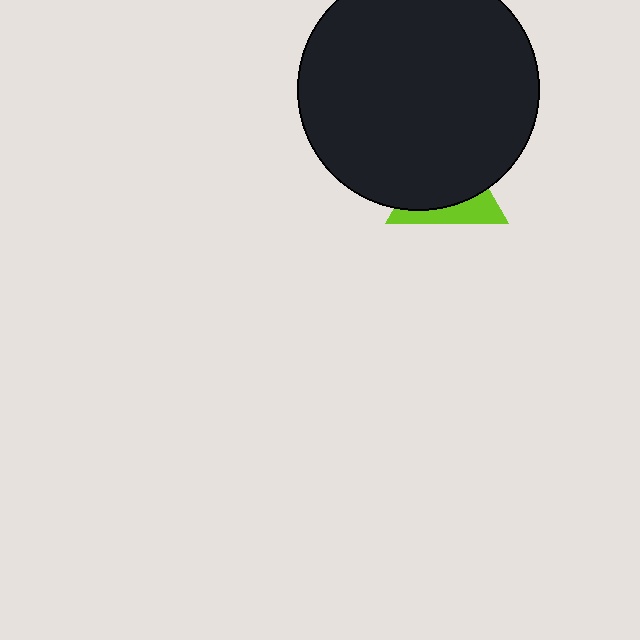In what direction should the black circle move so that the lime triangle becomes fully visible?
The black circle should move up. That is the shortest direction to clear the overlap and leave the lime triangle fully visible.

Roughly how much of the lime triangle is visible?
A small part of it is visible (roughly 32%).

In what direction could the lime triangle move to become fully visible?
The lime triangle could move down. That would shift it out from behind the black circle entirely.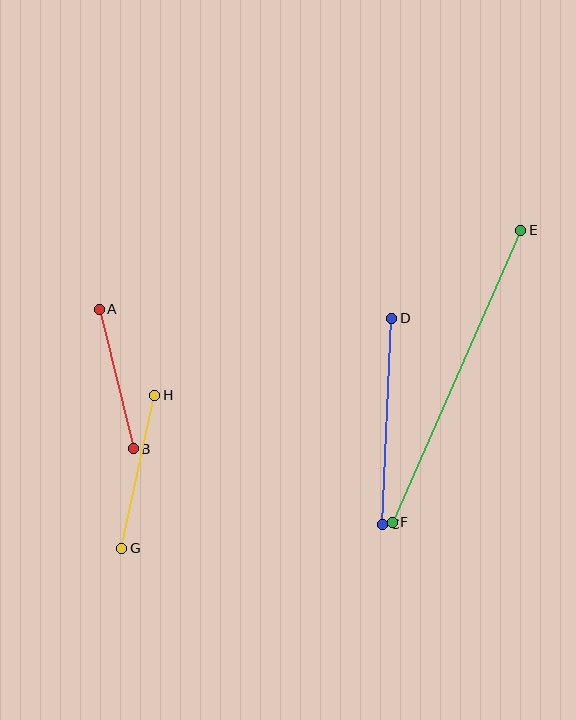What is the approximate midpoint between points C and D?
The midpoint is at approximately (387, 421) pixels.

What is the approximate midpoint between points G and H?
The midpoint is at approximately (138, 472) pixels.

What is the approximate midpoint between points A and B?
The midpoint is at approximately (116, 379) pixels.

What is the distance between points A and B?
The distance is approximately 144 pixels.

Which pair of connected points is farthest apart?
Points E and F are farthest apart.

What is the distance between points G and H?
The distance is approximately 156 pixels.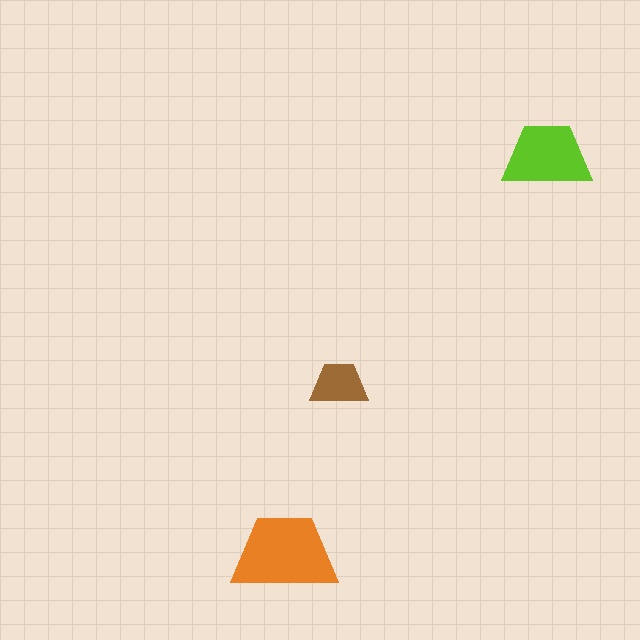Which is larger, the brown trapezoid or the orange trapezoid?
The orange one.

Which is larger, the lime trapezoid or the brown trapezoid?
The lime one.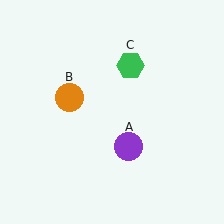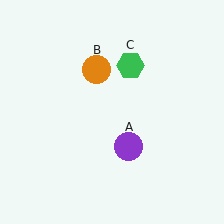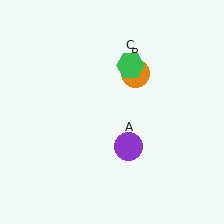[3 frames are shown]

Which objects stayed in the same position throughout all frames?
Purple circle (object A) and green hexagon (object C) remained stationary.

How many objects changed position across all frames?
1 object changed position: orange circle (object B).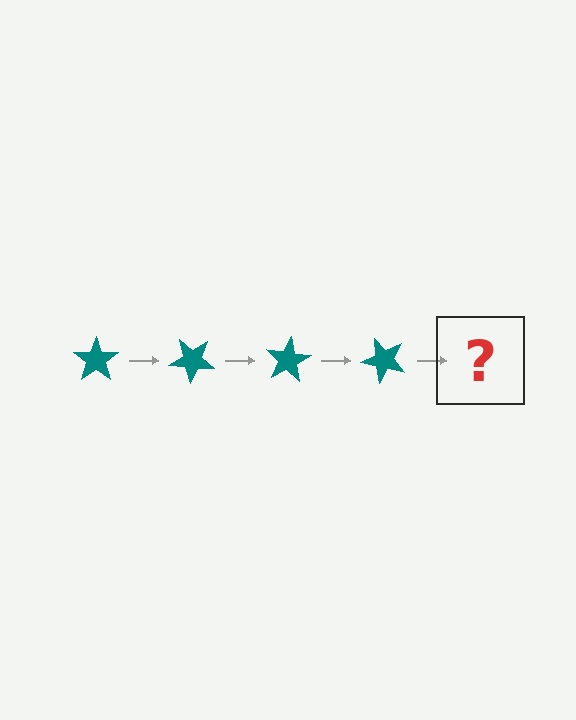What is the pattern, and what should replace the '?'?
The pattern is that the star rotates 40 degrees each step. The '?' should be a teal star rotated 160 degrees.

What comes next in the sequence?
The next element should be a teal star rotated 160 degrees.